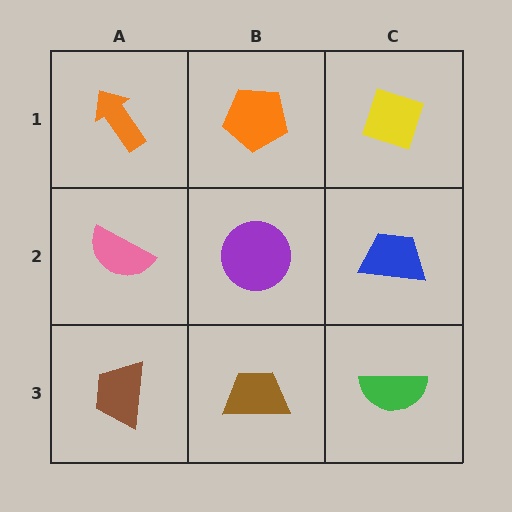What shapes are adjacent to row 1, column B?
A purple circle (row 2, column B), an orange arrow (row 1, column A), a yellow diamond (row 1, column C).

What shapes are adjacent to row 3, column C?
A blue trapezoid (row 2, column C), a brown trapezoid (row 3, column B).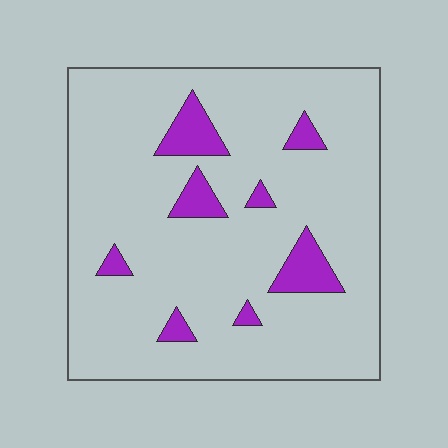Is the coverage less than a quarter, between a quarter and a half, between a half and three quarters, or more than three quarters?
Less than a quarter.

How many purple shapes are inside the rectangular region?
8.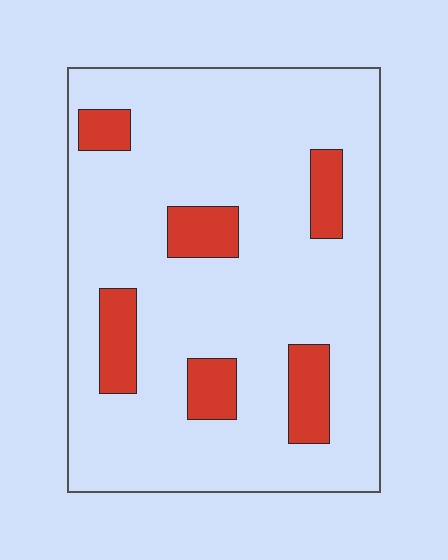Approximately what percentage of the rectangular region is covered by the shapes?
Approximately 15%.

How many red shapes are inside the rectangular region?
6.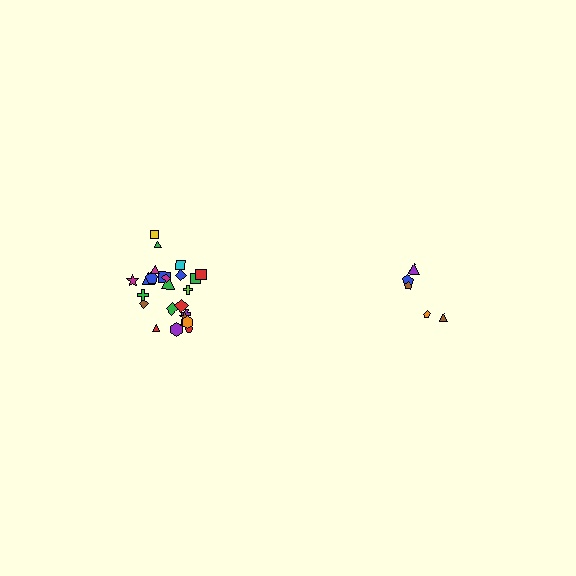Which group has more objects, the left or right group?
The left group.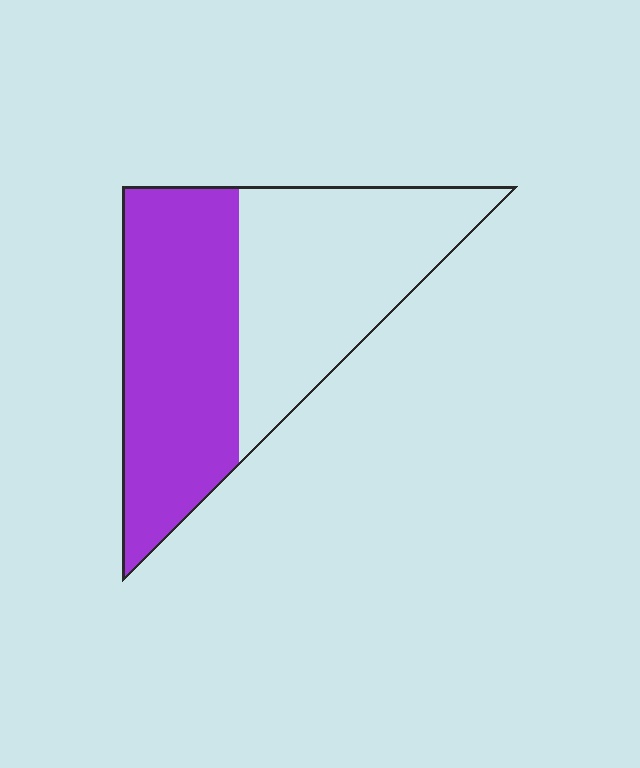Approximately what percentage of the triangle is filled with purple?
Approximately 50%.